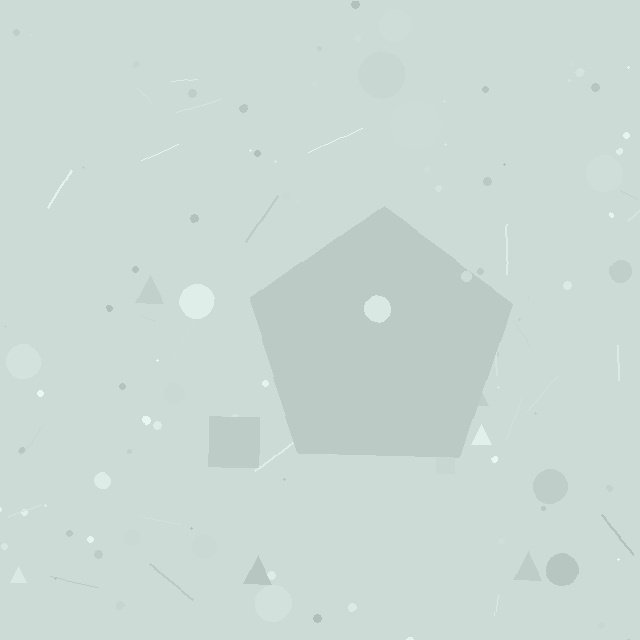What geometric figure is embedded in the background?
A pentagon is embedded in the background.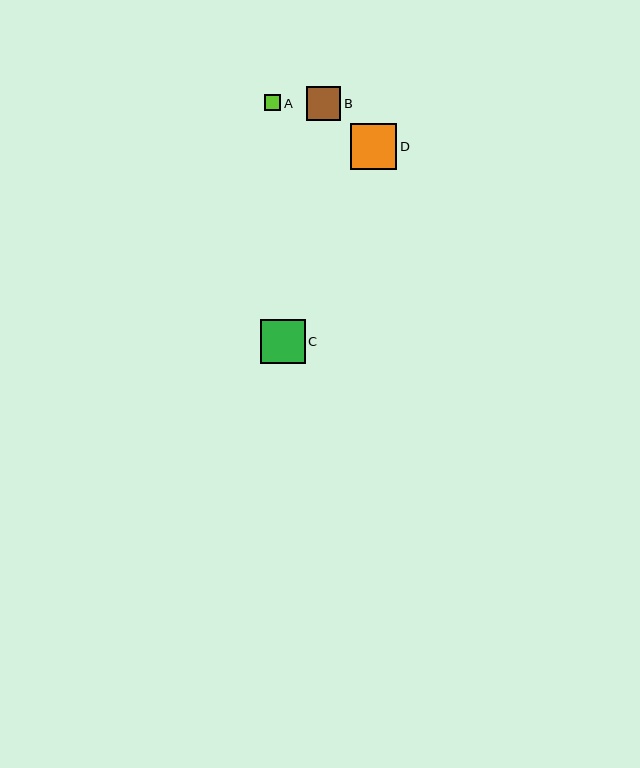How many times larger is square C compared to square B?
Square C is approximately 1.3 times the size of square B.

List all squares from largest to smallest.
From largest to smallest: D, C, B, A.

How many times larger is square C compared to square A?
Square C is approximately 2.8 times the size of square A.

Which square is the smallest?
Square A is the smallest with a size of approximately 16 pixels.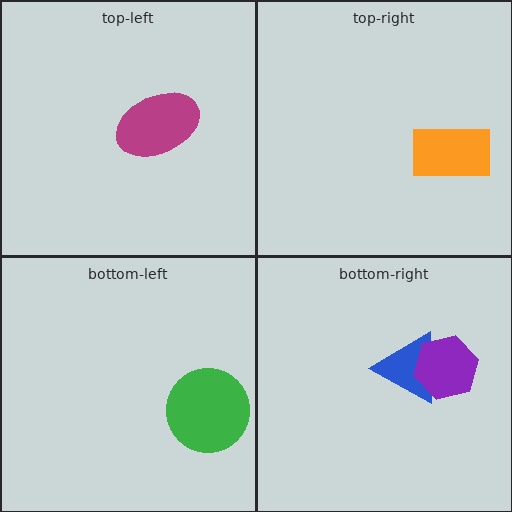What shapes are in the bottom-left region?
The green circle.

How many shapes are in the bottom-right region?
2.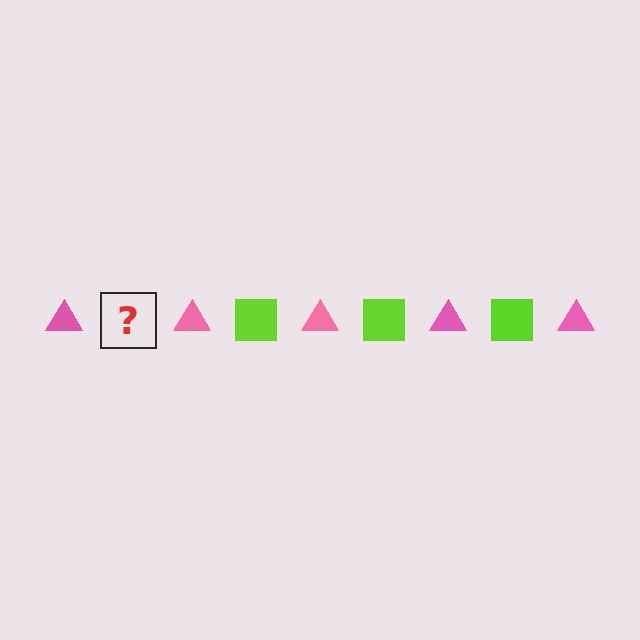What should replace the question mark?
The question mark should be replaced with a lime square.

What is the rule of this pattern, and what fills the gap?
The rule is that the pattern alternates between pink triangle and lime square. The gap should be filled with a lime square.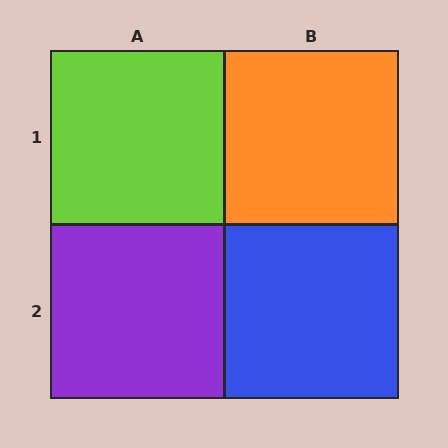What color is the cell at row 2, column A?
Purple.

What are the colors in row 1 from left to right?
Lime, orange.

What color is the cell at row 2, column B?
Blue.